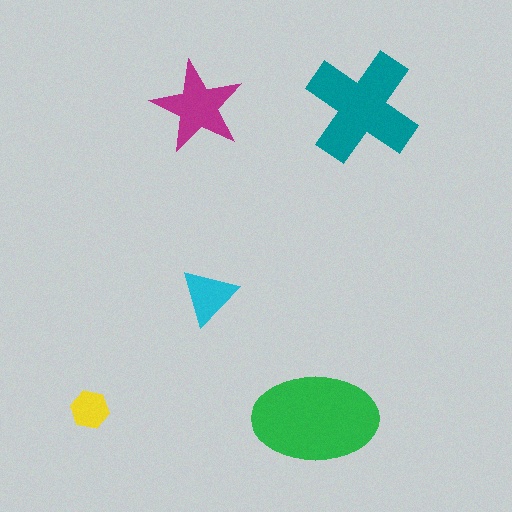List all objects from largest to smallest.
The green ellipse, the teal cross, the magenta star, the cyan triangle, the yellow hexagon.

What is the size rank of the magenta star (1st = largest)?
3rd.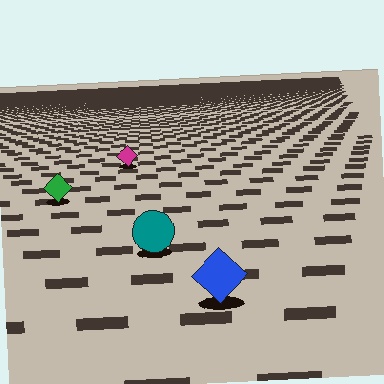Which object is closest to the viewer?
The blue diamond is closest. The texture marks near it are larger and more spread out.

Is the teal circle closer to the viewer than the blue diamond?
No. The blue diamond is closer — you can tell from the texture gradient: the ground texture is coarser near it.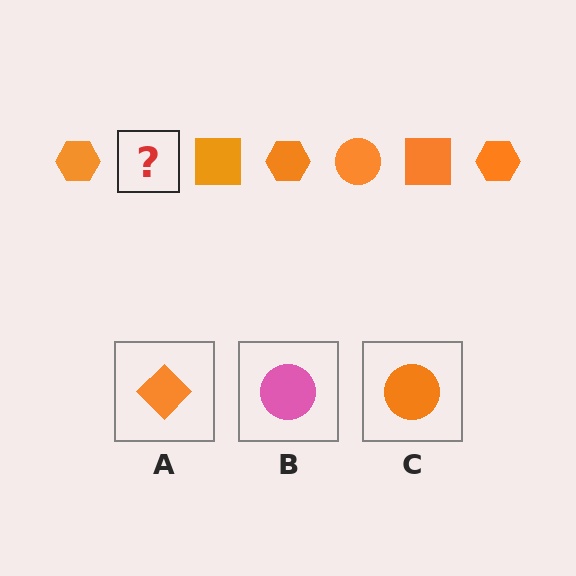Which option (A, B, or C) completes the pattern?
C.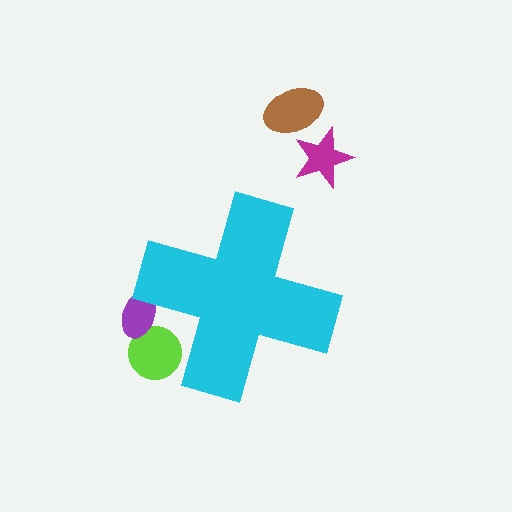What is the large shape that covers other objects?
A cyan cross.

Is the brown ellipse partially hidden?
No, the brown ellipse is fully visible.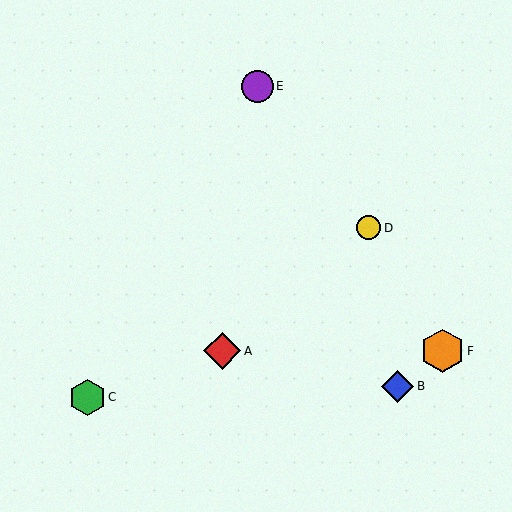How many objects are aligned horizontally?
2 objects (A, F) are aligned horizontally.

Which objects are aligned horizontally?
Objects A, F are aligned horizontally.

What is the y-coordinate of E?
Object E is at y≈86.